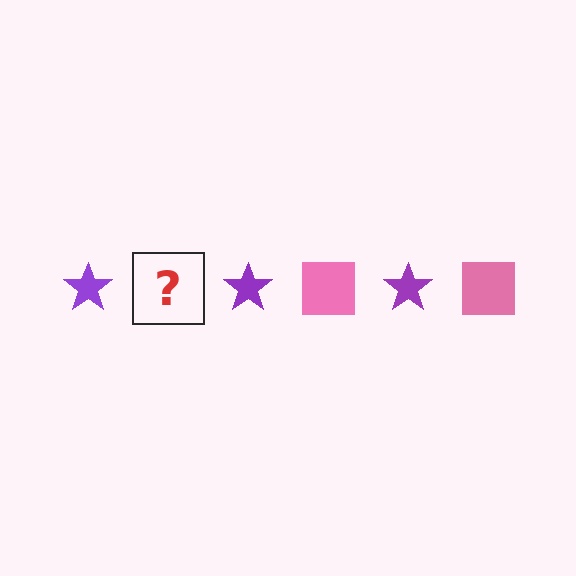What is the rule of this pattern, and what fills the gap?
The rule is that the pattern alternates between purple star and pink square. The gap should be filled with a pink square.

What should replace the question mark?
The question mark should be replaced with a pink square.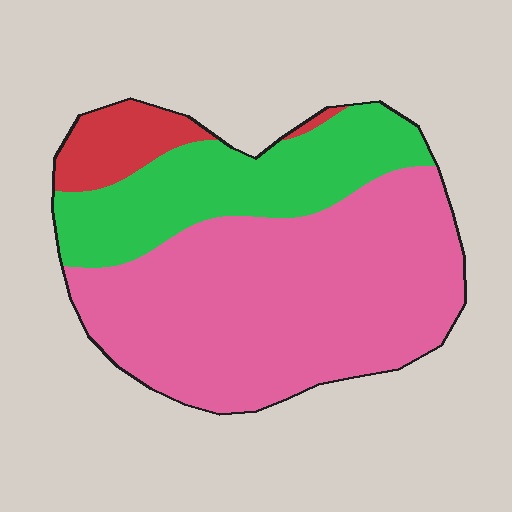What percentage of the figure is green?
Green takes up between a sixth and a third of the figure.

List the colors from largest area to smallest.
From largest to smallest: pink, green, red.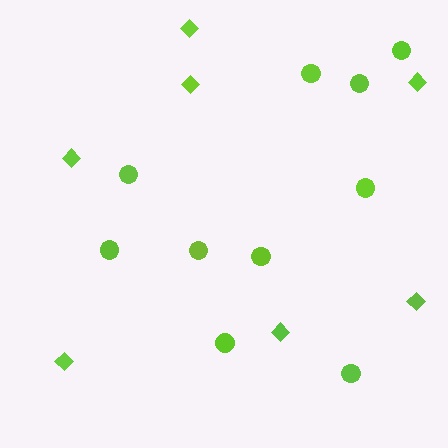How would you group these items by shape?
There are 2 groups: one group of diamonds (7) and one group of circles (10).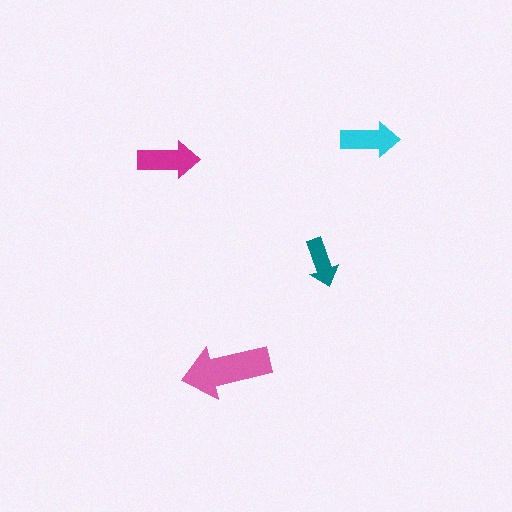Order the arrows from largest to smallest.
the pink one, the magenta one, the cyan one, the teal one.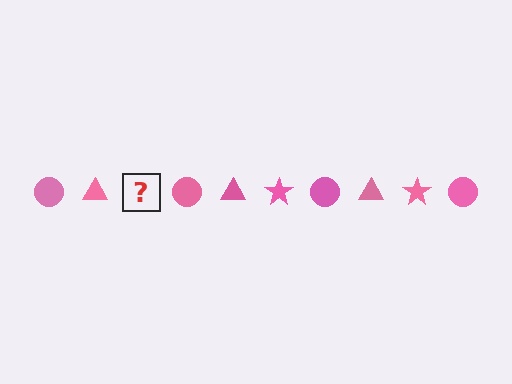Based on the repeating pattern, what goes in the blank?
The blank should be a pink star.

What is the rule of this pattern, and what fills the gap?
The rule is that the pattern cycles through circle, triangle, star shapes in pink. The gap should be filled with a pink star.